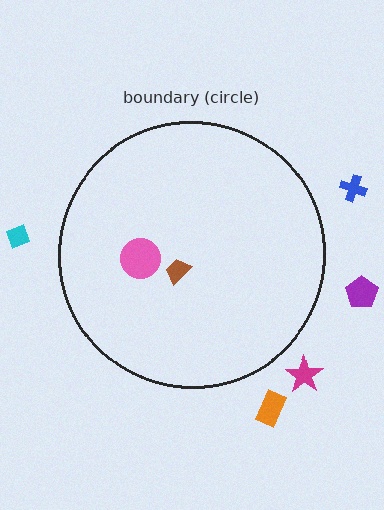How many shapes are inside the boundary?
2 inside, 5 outside.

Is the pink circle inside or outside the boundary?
Inside.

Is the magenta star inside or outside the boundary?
Outside.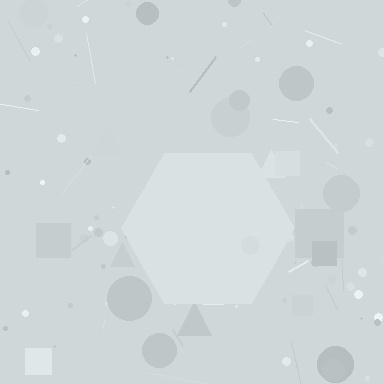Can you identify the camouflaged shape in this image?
The camouflaged shape is a hexagon.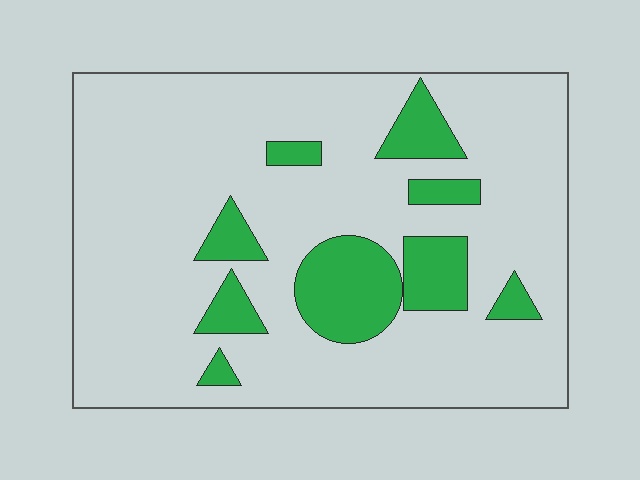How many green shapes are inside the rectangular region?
9.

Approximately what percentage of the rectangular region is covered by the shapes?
Approximately 15%.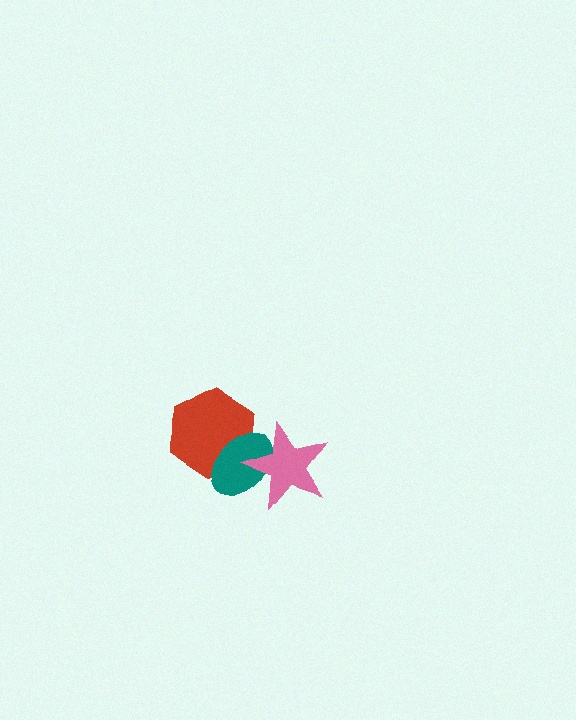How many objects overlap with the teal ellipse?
2 objects overlap with the teal ellipse.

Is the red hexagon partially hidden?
Yes, it is partially covered by another shape.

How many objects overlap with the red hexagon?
2 objects overlap with the red hexagon.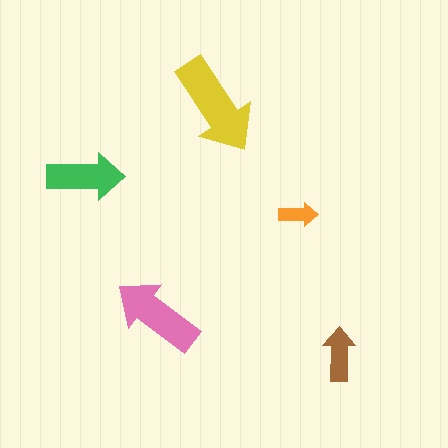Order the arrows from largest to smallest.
the yellow one, the pink one, the green one, the brown one, the orange one.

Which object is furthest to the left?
The green arrow is leftmost.